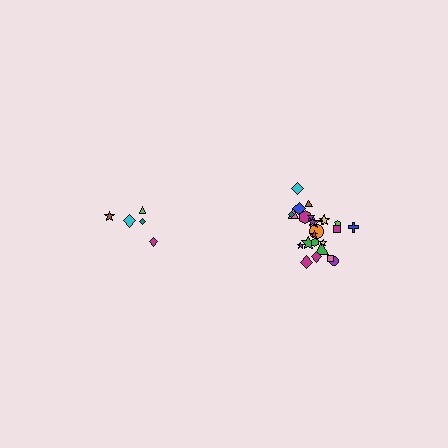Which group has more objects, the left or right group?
The right group.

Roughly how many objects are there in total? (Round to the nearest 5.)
Roughly 30 objects in total.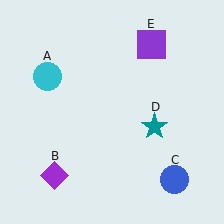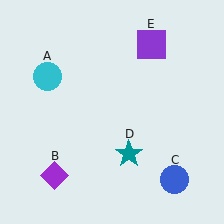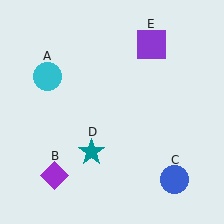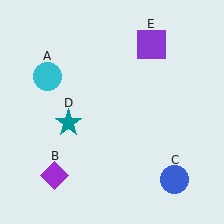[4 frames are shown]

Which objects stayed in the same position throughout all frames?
Cyan circle (object A) and purple diamond (object B) and blue circle (object C) and purple square (object E) remained stationary.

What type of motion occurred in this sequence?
The teal star (object D) rotated clockwise around the center of the scene.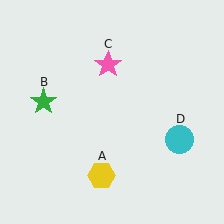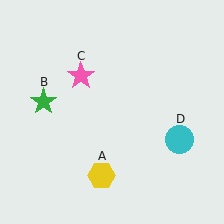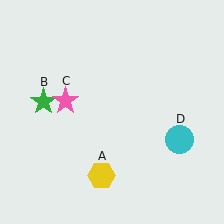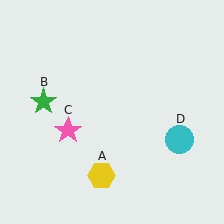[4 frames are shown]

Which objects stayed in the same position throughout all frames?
Yellow hexagon (object A) and green star (object B) and cyan circle (object D) remained stationary.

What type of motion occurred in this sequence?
The pink star (object C) rotated counterclockwise around the center of the scene.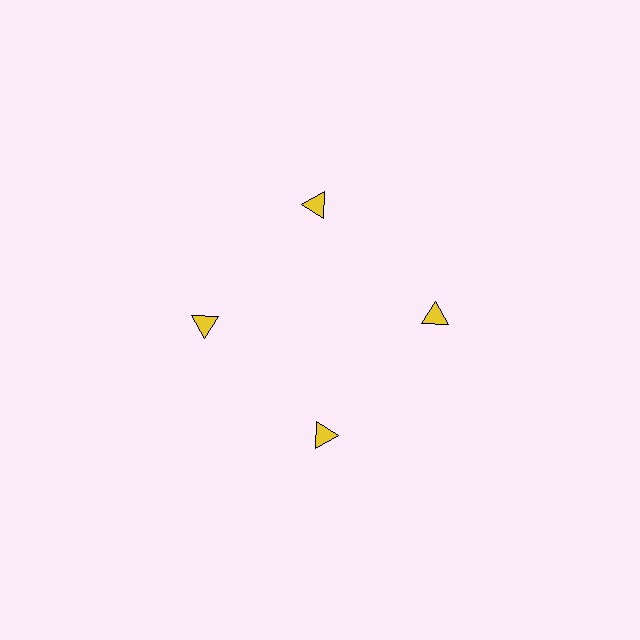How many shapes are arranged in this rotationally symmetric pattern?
There are 4 shapes, arranged in 4 groups of 1.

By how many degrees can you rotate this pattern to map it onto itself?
The pattern maps onto itself every 90 degrees of rotation.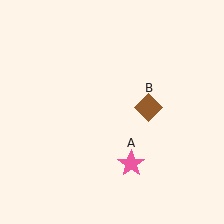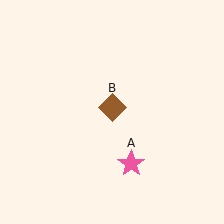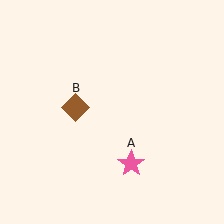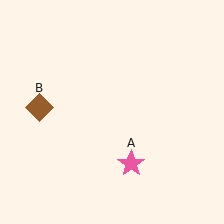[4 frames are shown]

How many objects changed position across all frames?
1 object changed position: brown diamond (object B).